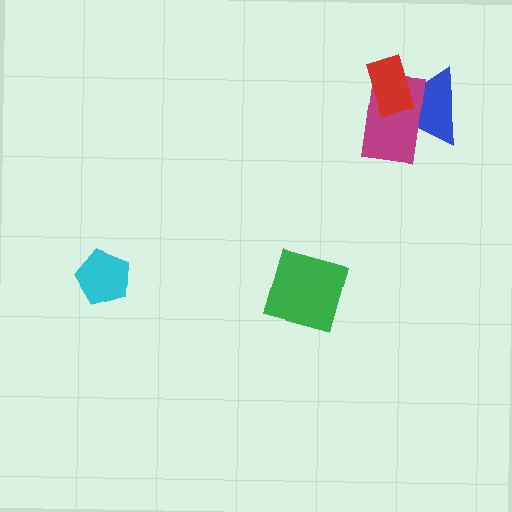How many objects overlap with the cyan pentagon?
0 objects overlap with the cyan pentagon.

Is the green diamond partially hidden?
No, no other shape covers it.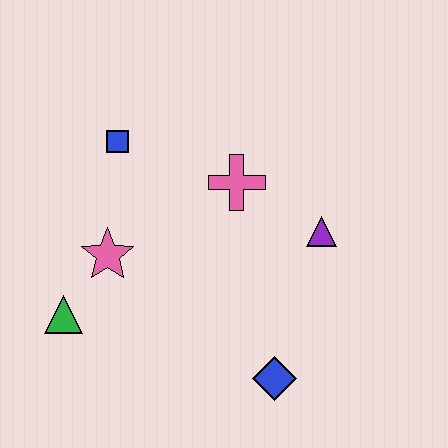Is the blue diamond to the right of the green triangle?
Yes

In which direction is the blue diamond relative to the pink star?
The blue diamond is to the right of the pink star.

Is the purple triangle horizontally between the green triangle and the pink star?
No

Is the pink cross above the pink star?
Yes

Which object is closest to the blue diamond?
The purple triangle is closest to the blue diamond.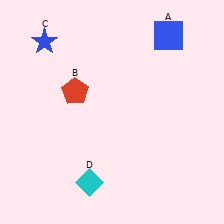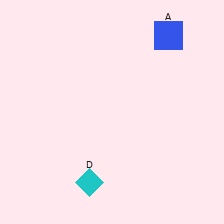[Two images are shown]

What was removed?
The red pentagon (B), the blue star (C) were removed in Image 2.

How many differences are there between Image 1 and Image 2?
There are 2 differences between the two images.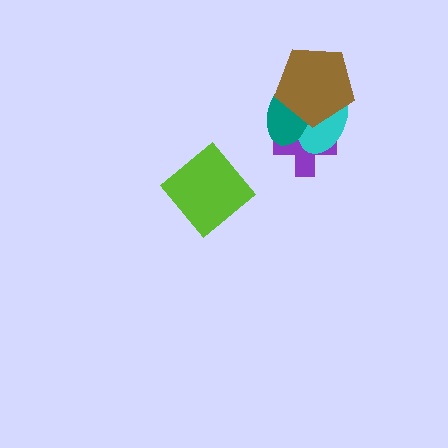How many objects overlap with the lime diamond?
0 objects overlap with the lime diamond.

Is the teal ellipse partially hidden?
Yes, it is partially covered by another shape.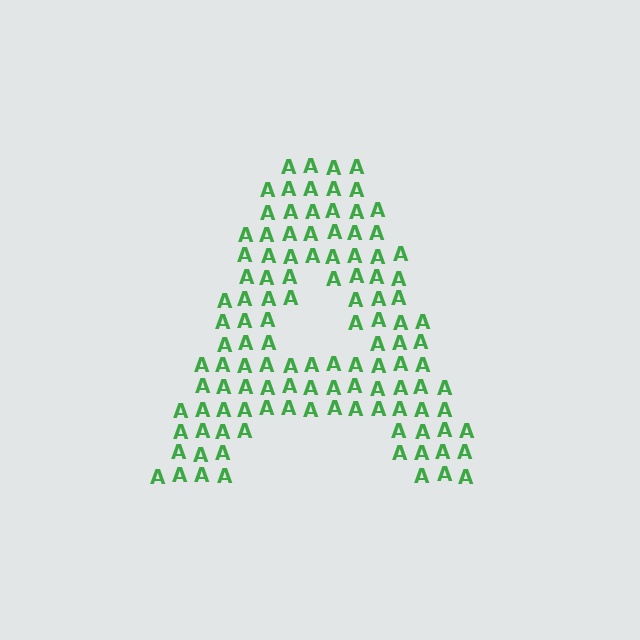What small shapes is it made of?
It is made of small letter A's.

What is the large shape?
The large shape is the letter A.